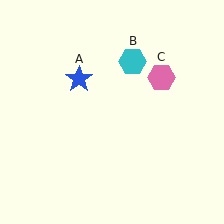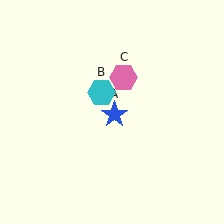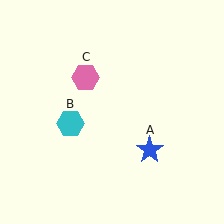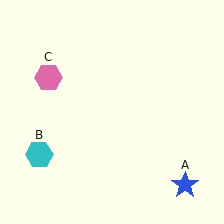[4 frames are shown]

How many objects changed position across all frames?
3 objects changed position: blue star (object A), cyan hexagon (object B), pink hexagon (object C).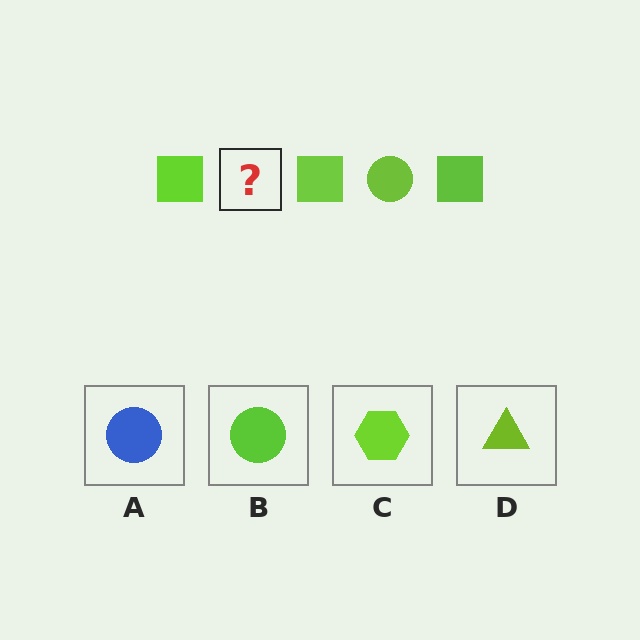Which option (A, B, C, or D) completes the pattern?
B.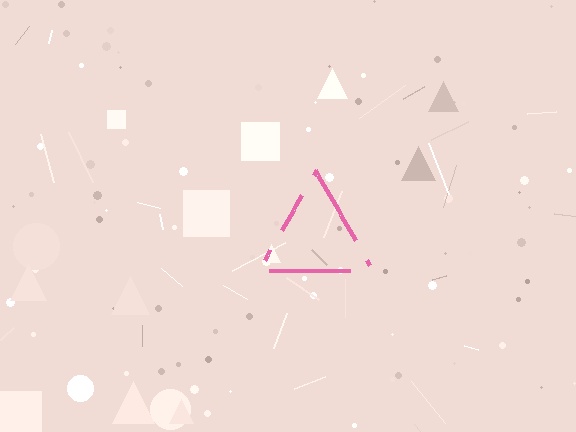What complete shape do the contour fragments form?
The contour fragments form a triangle.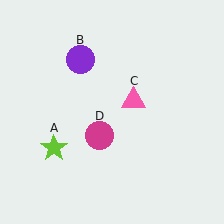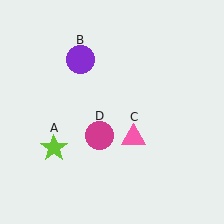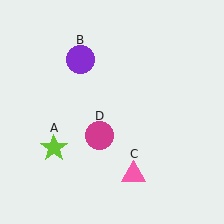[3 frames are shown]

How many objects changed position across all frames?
1 object changed position: pink triangle (object C).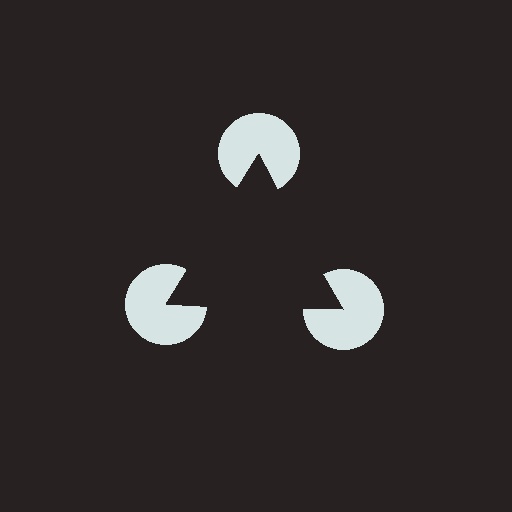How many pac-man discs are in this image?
There are 3 — one at each vertex of the illusory triangle.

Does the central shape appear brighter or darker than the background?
It typically appears slightly darker than the background, even though no actual brightness change is drawn.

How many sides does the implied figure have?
3 sides.